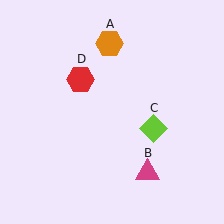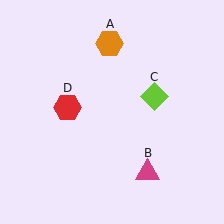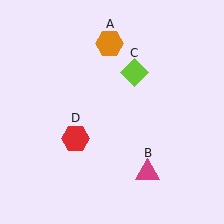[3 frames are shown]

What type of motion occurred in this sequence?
The lime diamond (object C), red hexagon (object D) rotated counterclockwise around the center of the scene.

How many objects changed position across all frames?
2 objects changed position: lime diamond (object C), red hexagon (object D).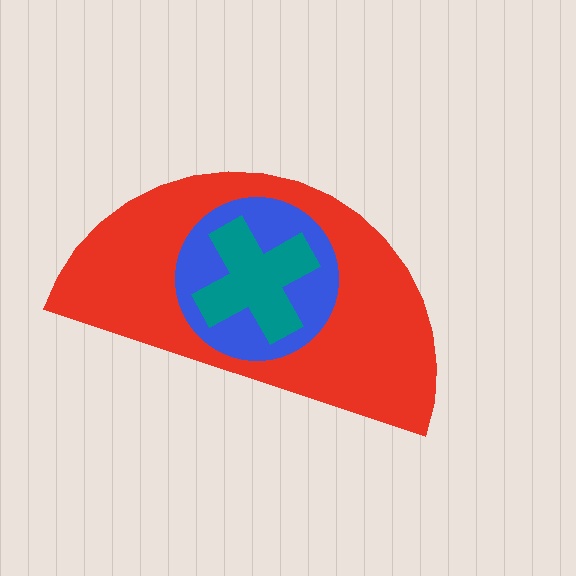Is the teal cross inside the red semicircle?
Yes.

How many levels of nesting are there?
3.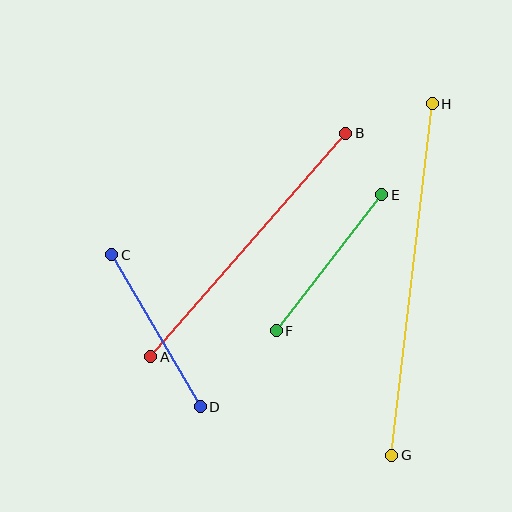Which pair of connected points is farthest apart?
Points G and H are farthest apart.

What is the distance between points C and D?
The distance is approximately 176 pixels.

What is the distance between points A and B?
The distance is approximately 297 pixels.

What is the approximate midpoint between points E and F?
The midpoint is at approximately (329, 263) pixels.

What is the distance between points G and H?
The distance is approximately 354 pixels.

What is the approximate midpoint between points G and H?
The midpoint is at approximately (412, 279) pixels.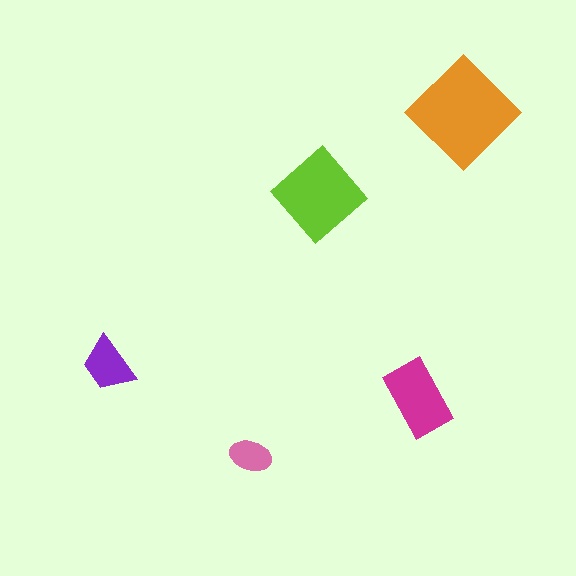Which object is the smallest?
The pink ellipse.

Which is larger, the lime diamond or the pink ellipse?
The lime diamond.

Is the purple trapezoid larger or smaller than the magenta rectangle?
Smaller.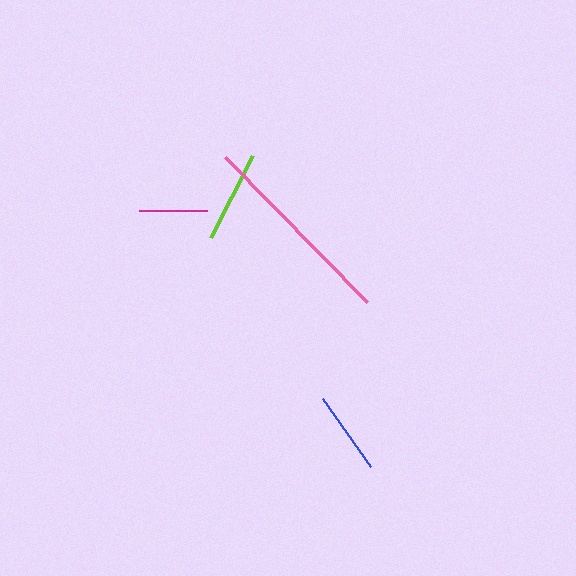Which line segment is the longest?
The pink line is the longest at approximately 203 pixels.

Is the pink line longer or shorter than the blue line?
The pink line is longer than the blue line.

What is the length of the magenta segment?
The magenta segment is approximately 69 pixels long.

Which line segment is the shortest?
The magenta line is the shortest at approximately 69 pixels.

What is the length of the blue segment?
The blue segment is approximately 83 pixels long.